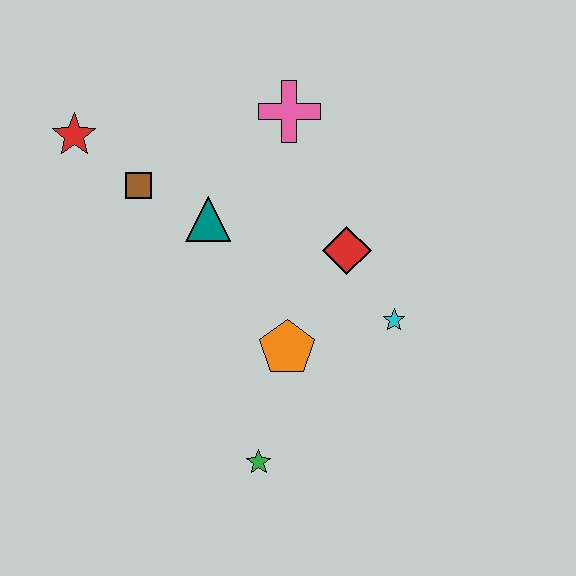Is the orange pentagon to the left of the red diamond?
Yes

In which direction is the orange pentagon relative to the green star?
The orange pentagon is above the green star.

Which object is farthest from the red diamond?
The red star is farthest from the red diamond.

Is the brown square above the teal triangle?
Yes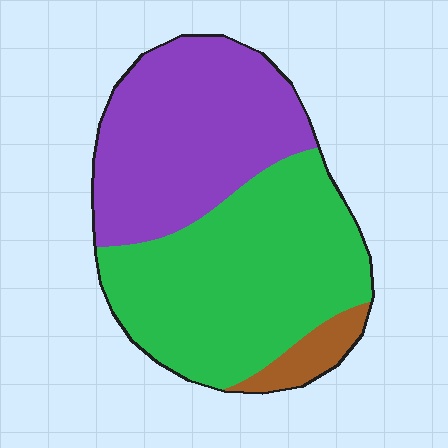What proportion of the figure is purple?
Purple covers 42% of the figure.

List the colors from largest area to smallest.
From largest to smallest: green, purple, brown.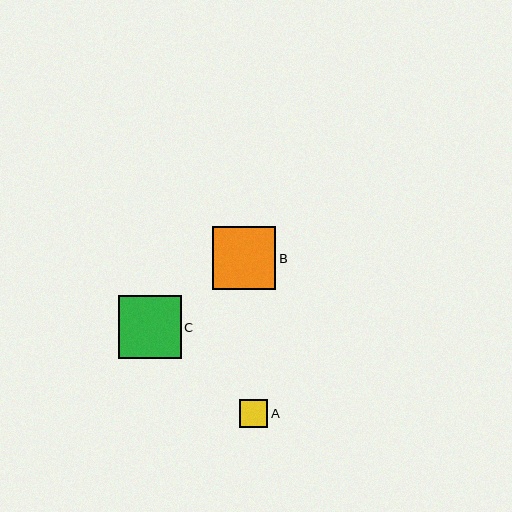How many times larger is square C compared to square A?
Square C is approximately 2.3 times the size of square A.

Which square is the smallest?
Square A is the smallest with a size of approximately 28 pixels.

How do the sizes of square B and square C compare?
Square B and square C are approximately the same size.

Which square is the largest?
Square B is the largest with a size of approximately 63 pixels.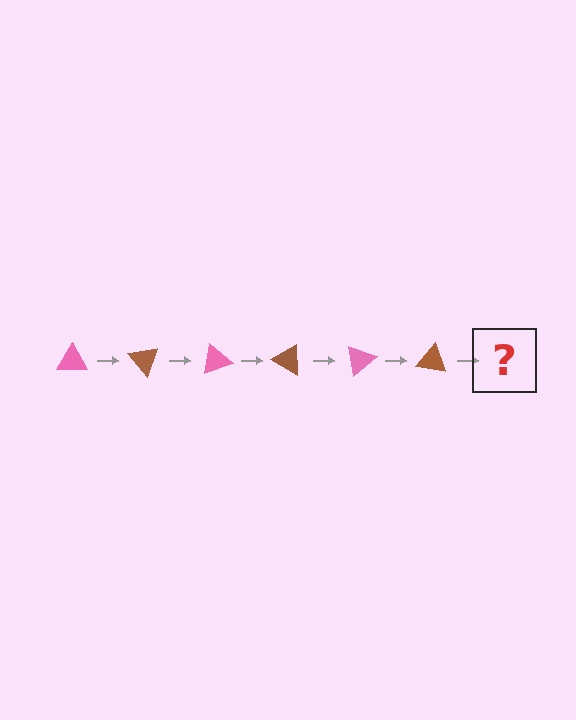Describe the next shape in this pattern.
It should be a pink triangle, rotated 300 degrees from the start.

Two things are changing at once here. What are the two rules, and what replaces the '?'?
The two rules are that it rotates 50 degrees each step and the color cycles through pink and brown. The '?' should be a pink triangle, rotated 300 degrees from the start.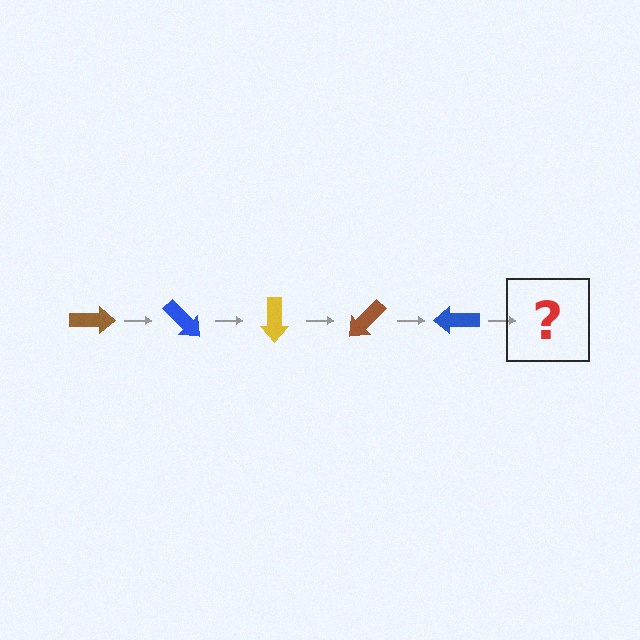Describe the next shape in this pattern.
It should be a yellow arrow, rotated 225 degrees from the start.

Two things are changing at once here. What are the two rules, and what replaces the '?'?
The two rules are that it rotates 45 degrees each step and the color cycles through brown, blue, and yellow. The '?' should be a yellow arrow, rotated 225 degrees from the start.